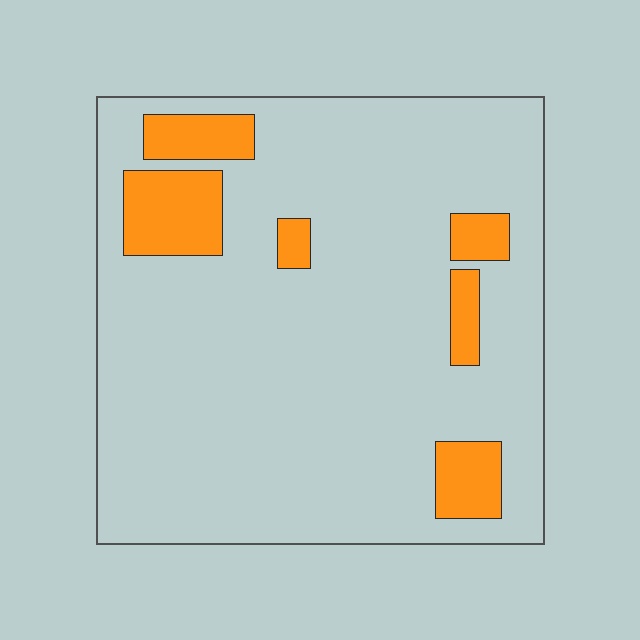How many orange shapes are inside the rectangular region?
6.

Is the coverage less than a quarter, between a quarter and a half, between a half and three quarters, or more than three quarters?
Less than a quarter.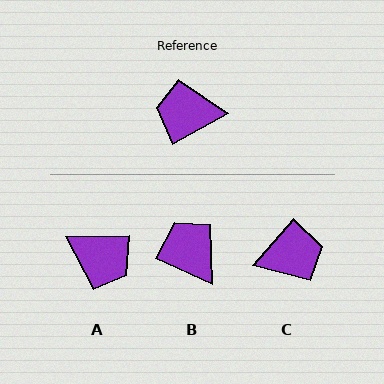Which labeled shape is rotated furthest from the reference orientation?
C, about 160 degrees away.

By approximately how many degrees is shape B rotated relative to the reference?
Approximately 53 degrees clockwise.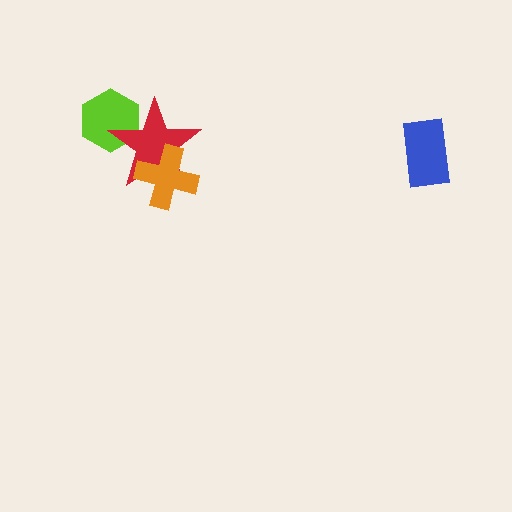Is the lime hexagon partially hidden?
Yes, it is partially covered by another shape.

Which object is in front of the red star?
The orange cross is in front of the red star.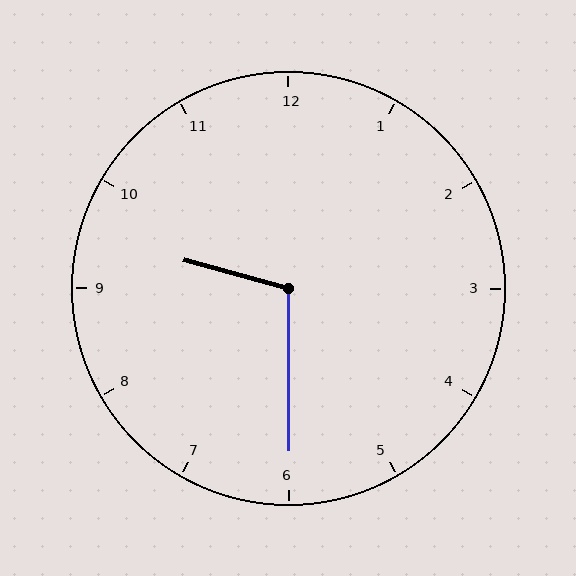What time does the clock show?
9:30.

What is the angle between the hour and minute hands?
Approximately 105 degrees.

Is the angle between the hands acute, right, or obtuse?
It is obtuse.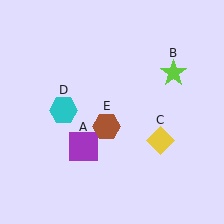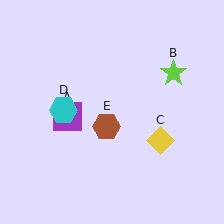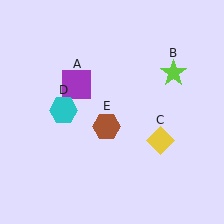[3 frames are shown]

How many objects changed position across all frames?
1 object changed position: purple square (object A).